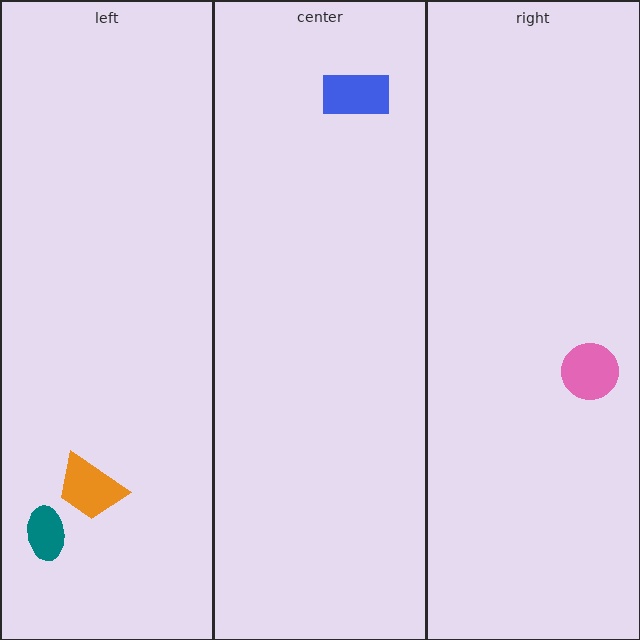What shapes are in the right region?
The pink circle.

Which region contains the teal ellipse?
The left region.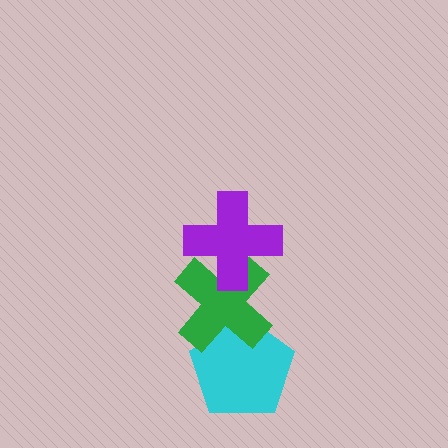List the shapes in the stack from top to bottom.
From top to bottom: the purple cross, the green cross, the cyan pentagon.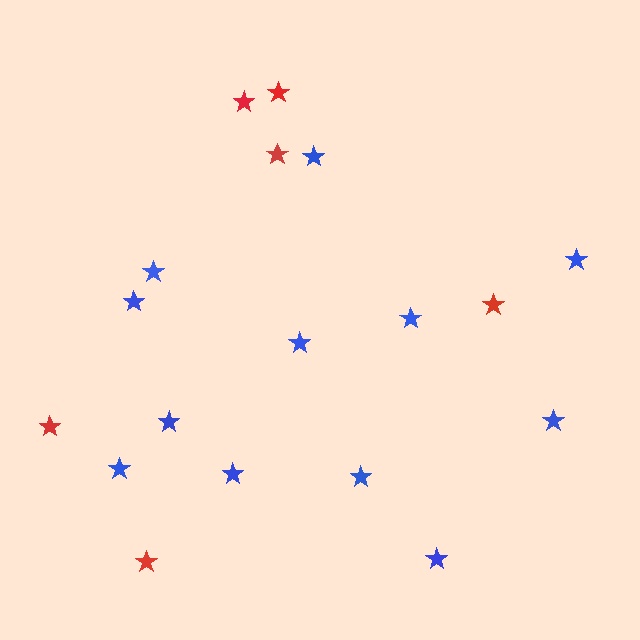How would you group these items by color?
There are 2 groups: one group of blue stars (12) and one group of red stars (6).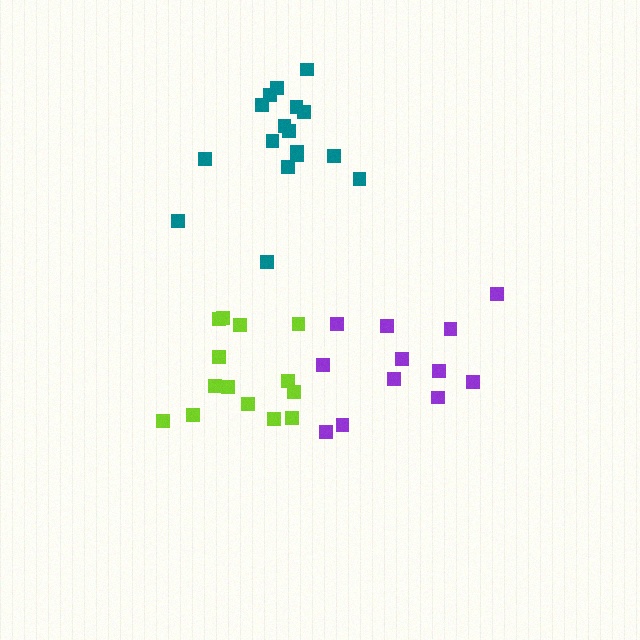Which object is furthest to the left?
The lime cluster is leftmost.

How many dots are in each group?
Group 1: 12 dots, Group 2: 14 dots, Group 3: 17 dots (43 total).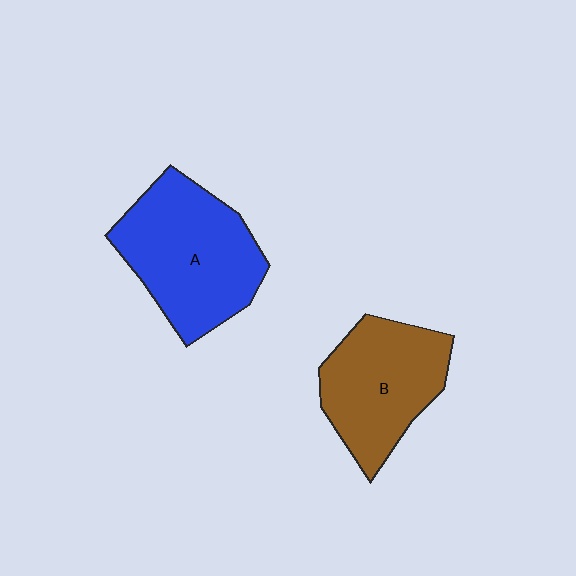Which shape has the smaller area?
Shape B (brown).